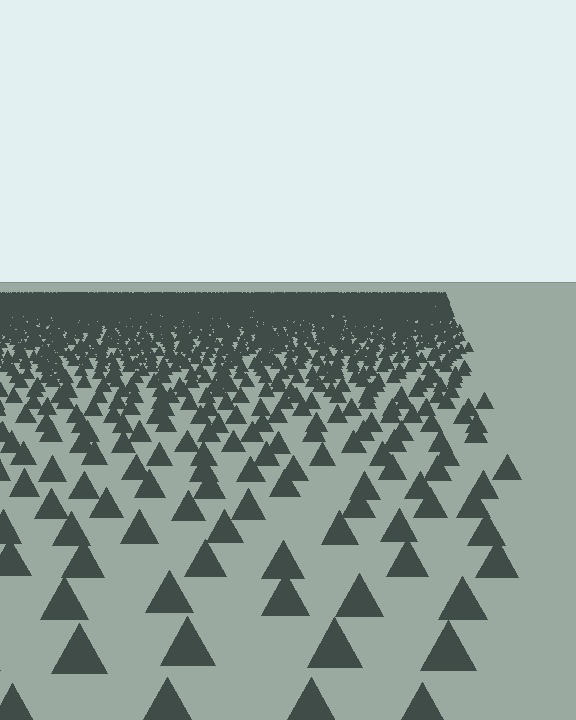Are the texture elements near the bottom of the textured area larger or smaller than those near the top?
Larger. Near the bottom, elements are closer to the viewer and appear at a bigger on-screen size.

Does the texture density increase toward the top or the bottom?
Density increases toward the top.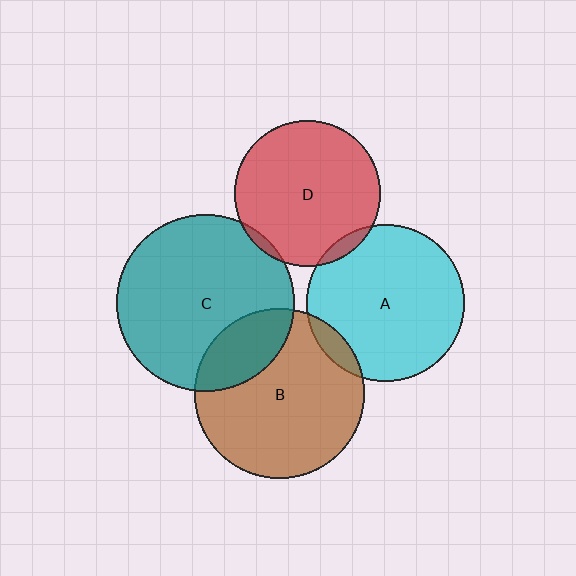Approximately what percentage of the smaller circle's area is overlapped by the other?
Approximately 5%.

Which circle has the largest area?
Circle C (teal).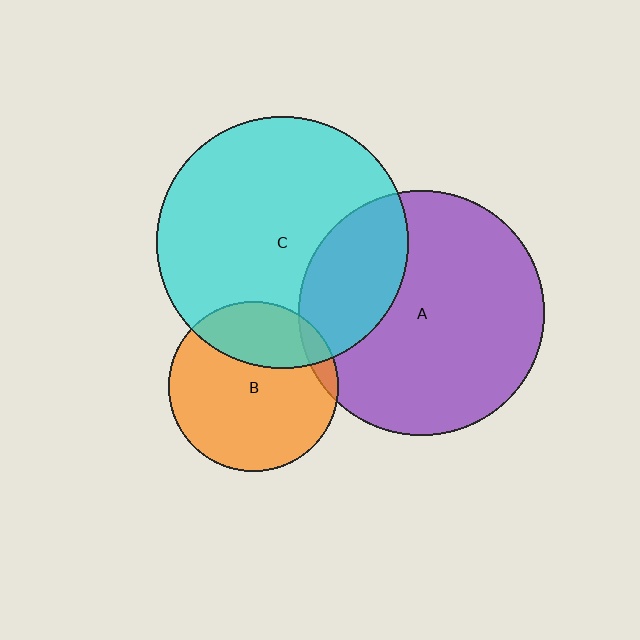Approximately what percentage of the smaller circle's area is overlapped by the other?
Approximately 30%.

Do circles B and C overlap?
Yes.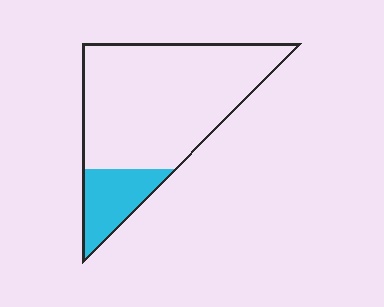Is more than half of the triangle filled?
No.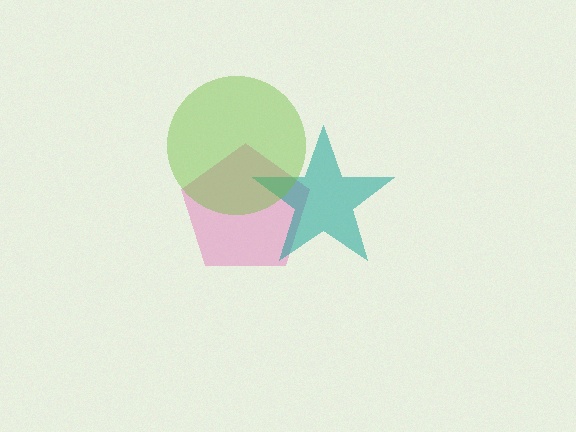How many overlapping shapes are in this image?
There are 3 overlapping shapes in the image.